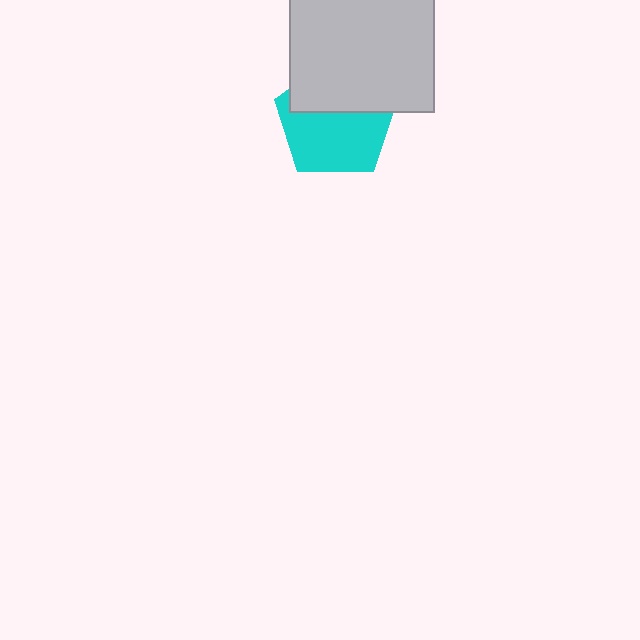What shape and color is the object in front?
The object in front is a light gray rectangle.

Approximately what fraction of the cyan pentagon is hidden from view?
Roughly 42% of the cyan pentagon is hidden behind the light gray rectangle.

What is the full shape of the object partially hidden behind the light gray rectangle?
The partially hidden object is a cyan pentagon.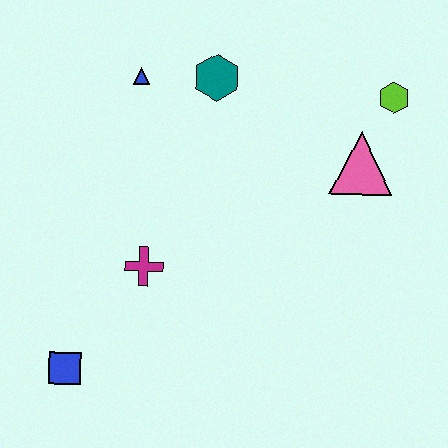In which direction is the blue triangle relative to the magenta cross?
The blue triangle is above the magenta cross.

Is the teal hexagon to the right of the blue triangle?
Yes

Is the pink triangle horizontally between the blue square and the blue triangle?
No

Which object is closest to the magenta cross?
The blue square is closest to the magenta cross.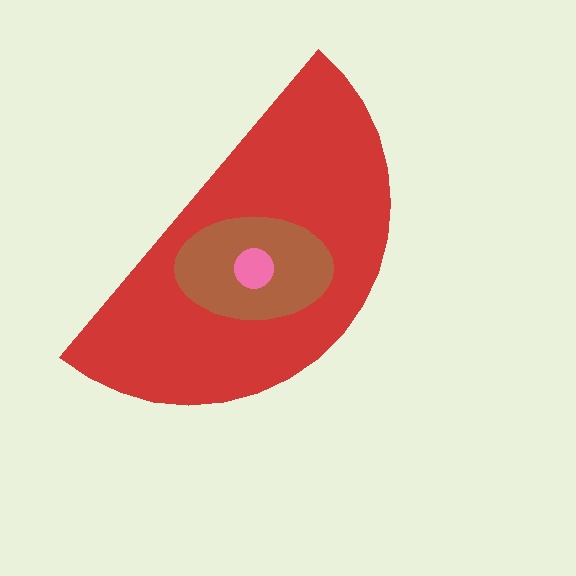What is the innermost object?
The pink circle.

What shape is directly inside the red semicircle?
The brown ellipse.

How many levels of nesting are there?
3.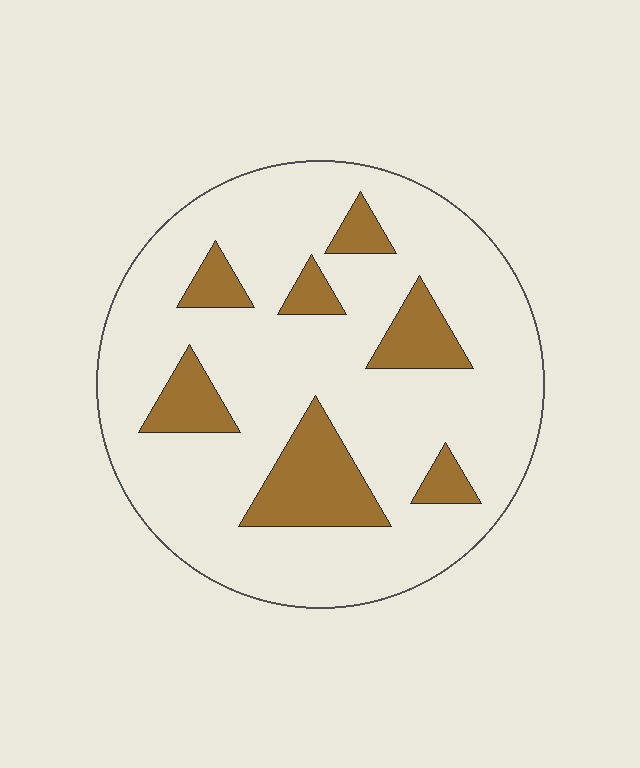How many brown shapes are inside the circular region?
7.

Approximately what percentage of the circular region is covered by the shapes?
Approximately 20%.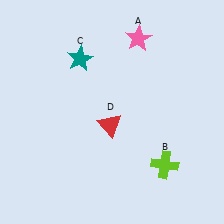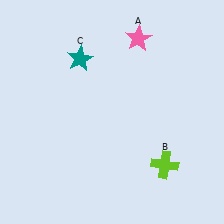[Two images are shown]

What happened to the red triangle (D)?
The red triangle (D) was removed in Image 2. It was in the bottom-left area of Image 1.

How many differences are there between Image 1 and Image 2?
There is 1 difference between the two images.